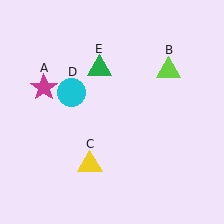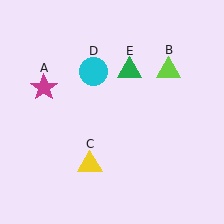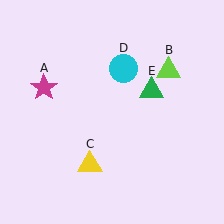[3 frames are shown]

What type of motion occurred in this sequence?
The cyan circle (object D), green triangle (object E) rotated clockwise around the center of the scene.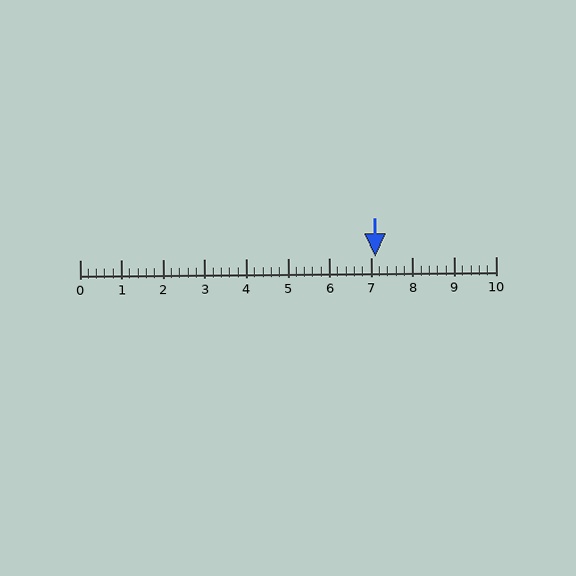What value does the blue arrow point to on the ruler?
The blue arrow points to approximately 7.1.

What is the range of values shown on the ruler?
The ruler shows values from 0 to 10.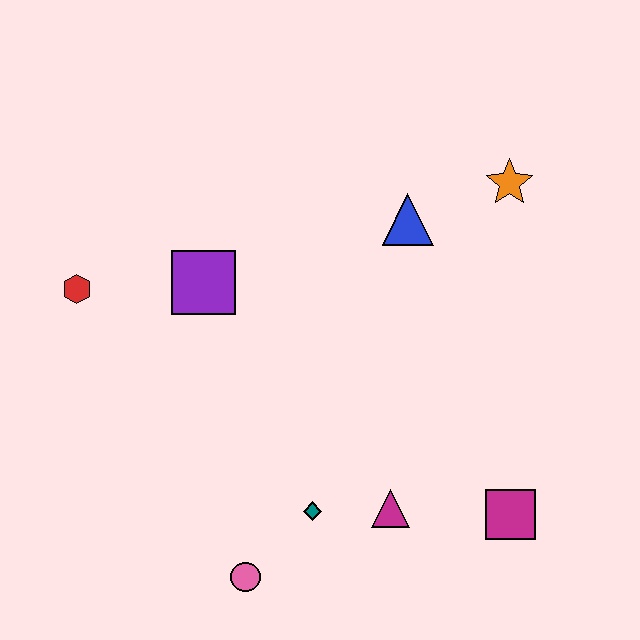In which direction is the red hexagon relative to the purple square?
The red hexagon is to the left of the purple square.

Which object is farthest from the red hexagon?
The magenta square is farthest from the red hexagon.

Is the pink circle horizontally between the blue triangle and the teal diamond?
No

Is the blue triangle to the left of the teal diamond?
No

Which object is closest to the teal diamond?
The magenta triangle is closest to the teal diamond.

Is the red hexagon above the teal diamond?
Yes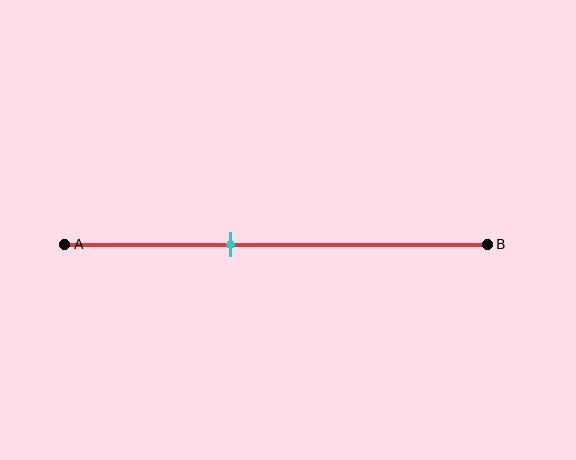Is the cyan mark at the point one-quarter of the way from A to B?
No, the mark is at about 40% from A, not at the 25% one-quarter point.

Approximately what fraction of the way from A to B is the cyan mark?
The cyan mark is approximately 40% of the way from A to B.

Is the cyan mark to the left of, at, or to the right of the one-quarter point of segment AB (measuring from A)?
The cyan mark is to the right of the one-quarter point of segment AB.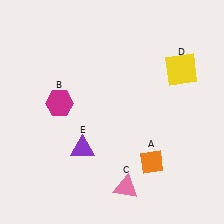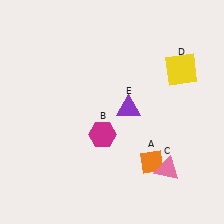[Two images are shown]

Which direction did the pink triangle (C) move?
The pink triangle (C) moved right.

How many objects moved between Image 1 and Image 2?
3 objects moved between the two images.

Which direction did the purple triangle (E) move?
The purple triangle (E) moved right.